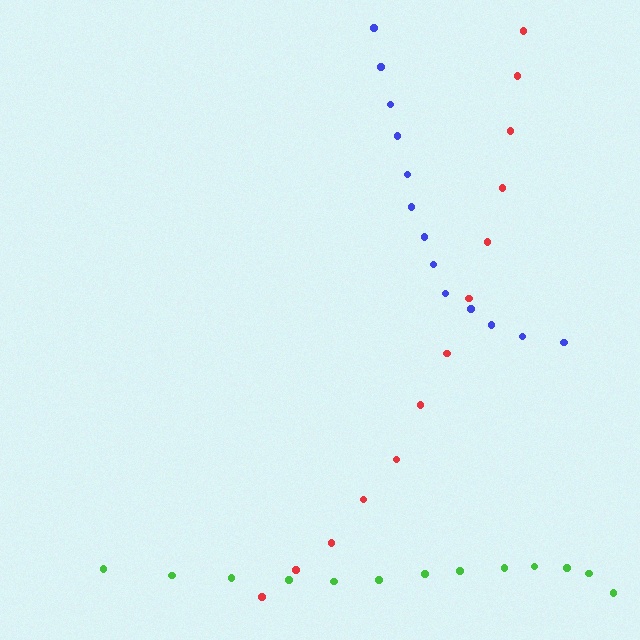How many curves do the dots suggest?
There are 3 distinct paths.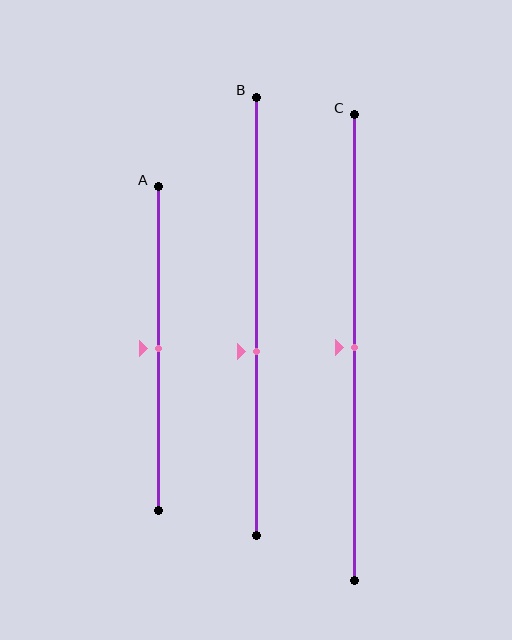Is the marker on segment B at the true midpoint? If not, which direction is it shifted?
No, the marker on segment B is shifted downward by about 8% of the segment length.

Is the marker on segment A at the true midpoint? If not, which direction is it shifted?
Yes, the marker on segment A is at the true midpoint.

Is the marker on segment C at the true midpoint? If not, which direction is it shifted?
Yes, the marker on segment C is at the true midpoint.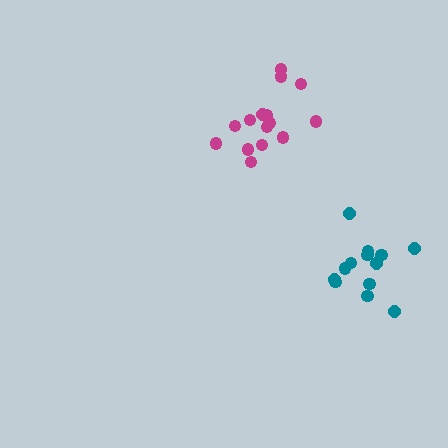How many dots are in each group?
Group 1: 13 dots, Group 2: 15 dots (28 total).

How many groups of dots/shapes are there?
There are 2 groups.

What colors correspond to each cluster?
The clusters are colored: teal, magenta.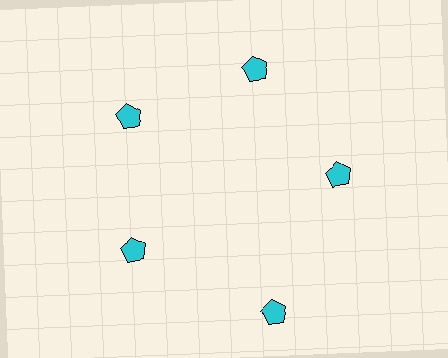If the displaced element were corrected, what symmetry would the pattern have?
It would have 5-fold rotational symmetry — the pattern would map onto itself every 72 degrees.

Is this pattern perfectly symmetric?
No. The 5 cyan pentagons are arranged in a ring, but one element near the 5 o'clock position is pushed outward from the center, breaking the 5-fold rotational symmetry.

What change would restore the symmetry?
The symmetry would be restored by moving it inward, back onto the ring so that all 5 pentagons sit at equal angles and equal distance from the center.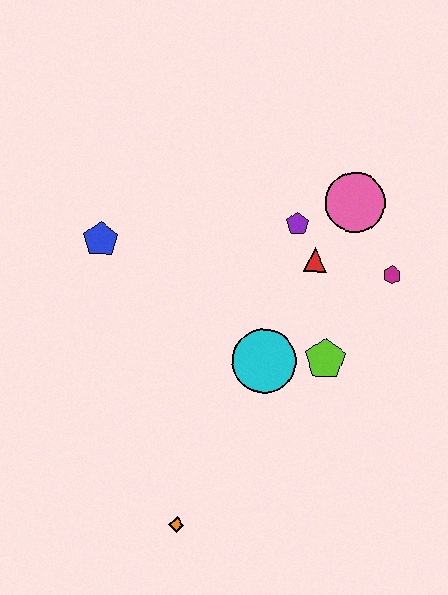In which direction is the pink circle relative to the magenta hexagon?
The pink circle is above the magenta hexagon.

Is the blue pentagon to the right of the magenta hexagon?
No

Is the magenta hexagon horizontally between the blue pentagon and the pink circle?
No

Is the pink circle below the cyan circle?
No